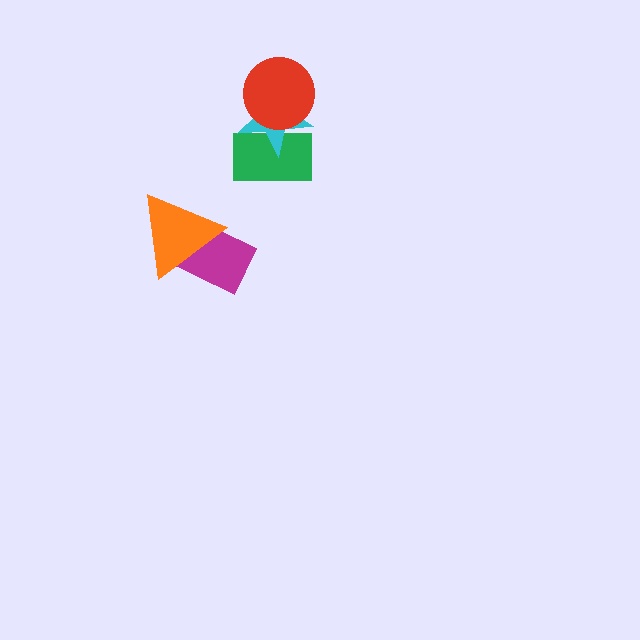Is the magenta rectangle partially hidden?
Yes, it is partially covered by another shape.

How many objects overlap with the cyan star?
2 objects overlap with the cyan star.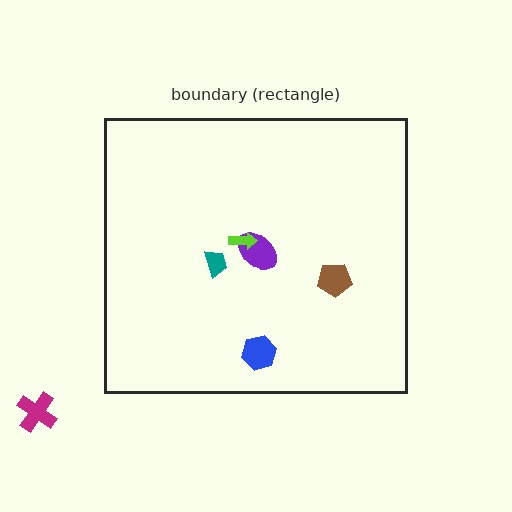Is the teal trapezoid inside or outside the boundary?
Inside.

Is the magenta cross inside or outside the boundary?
Outside.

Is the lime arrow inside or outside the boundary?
Inside.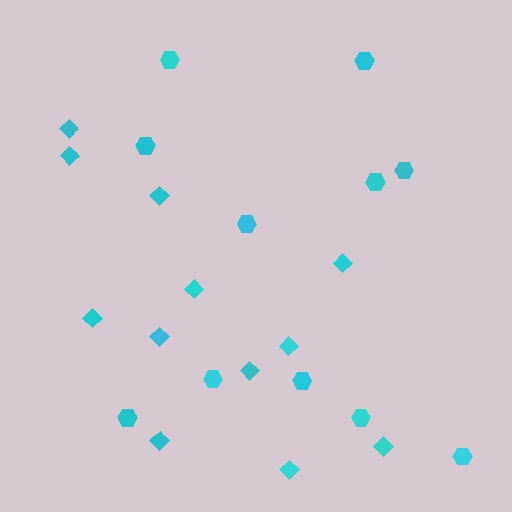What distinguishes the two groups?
There are 2 groups: one group of diamonds (12) and one group of hexagons (11).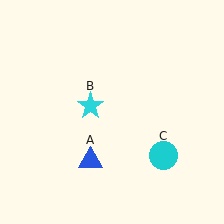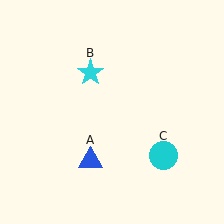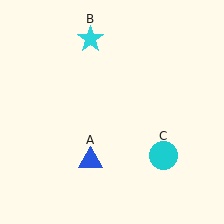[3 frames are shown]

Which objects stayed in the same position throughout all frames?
Blue triangle (object A) and cyan circle (object C) remained stationary.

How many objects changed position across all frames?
1 object changed position: cyan star (object B).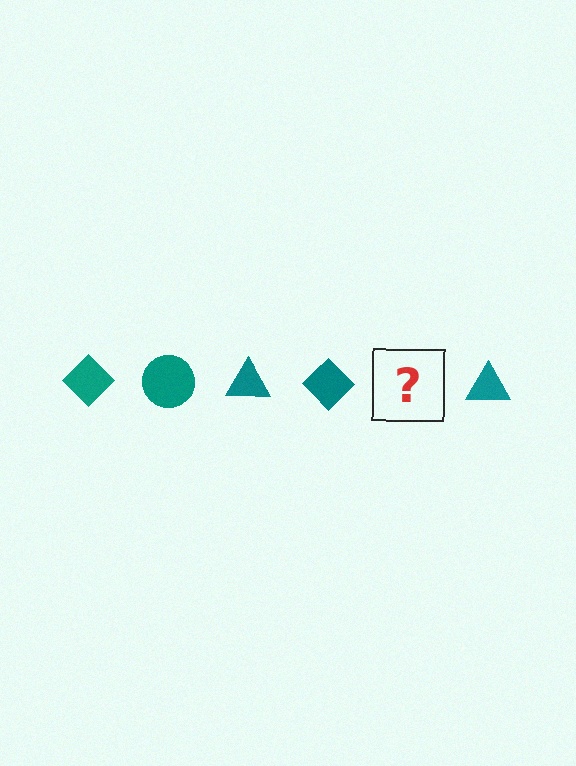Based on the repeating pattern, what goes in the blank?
The blank should be a teal circle.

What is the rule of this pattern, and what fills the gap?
The rule is that the pattern cycles through diamond, circle, triangle shapes in teal. The gap should be filled with a teal circle.